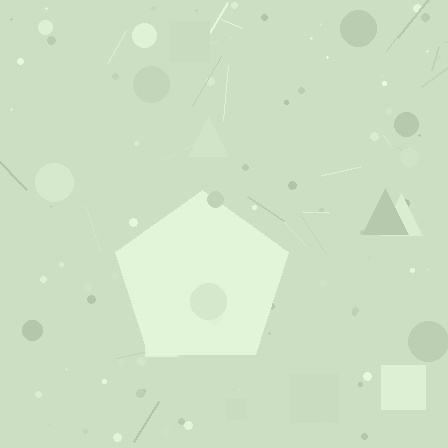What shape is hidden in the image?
A pentagon is hidden in the image.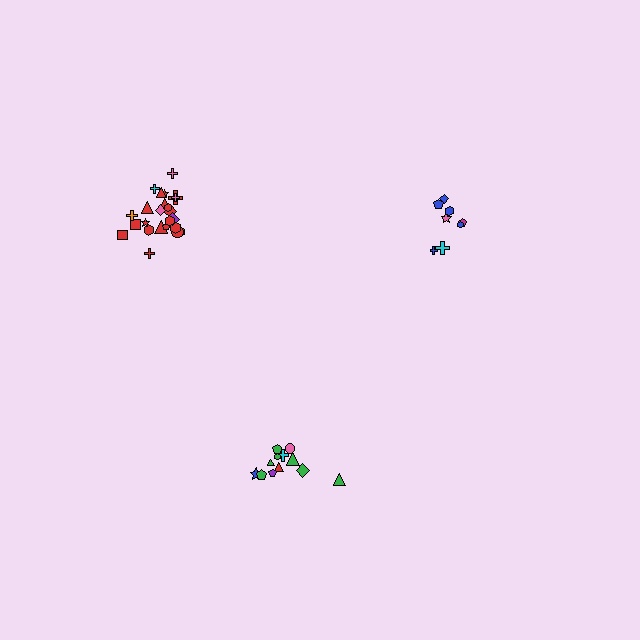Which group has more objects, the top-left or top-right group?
The top-left group.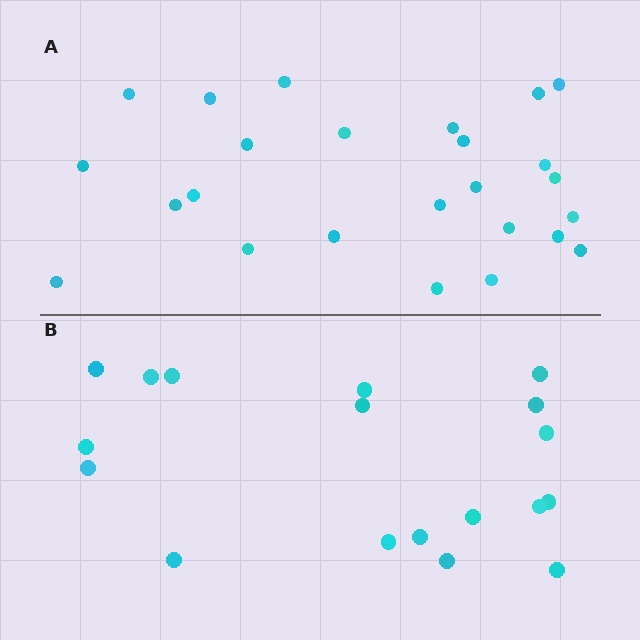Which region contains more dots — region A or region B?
Region A (the top region) has more dots.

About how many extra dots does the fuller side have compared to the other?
Region A has roughly 8 or so more dots than region B.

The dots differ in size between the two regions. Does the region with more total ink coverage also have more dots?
No. Region B has more total ink coverage because its dots are larger, but region A actually contains more individual dots. Total area can be misleading — the number of items is what matters here.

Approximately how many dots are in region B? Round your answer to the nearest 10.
About 20 dots. (The exact count is 18, which rounds to 20.)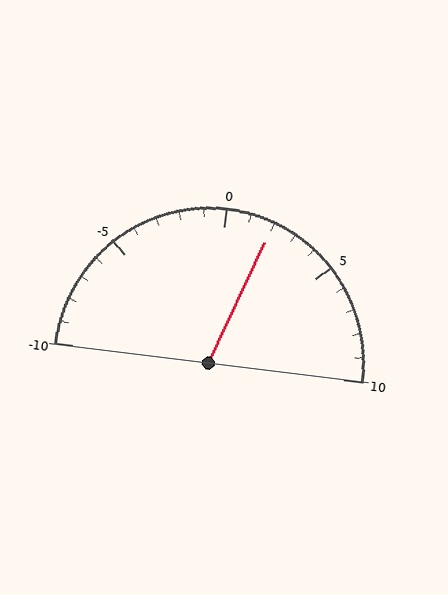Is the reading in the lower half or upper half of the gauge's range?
The reading is in the upper half of the range (-10 to 10).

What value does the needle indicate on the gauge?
The needle indicates approximately 2.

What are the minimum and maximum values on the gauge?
The gauge ranges from -10 to 10.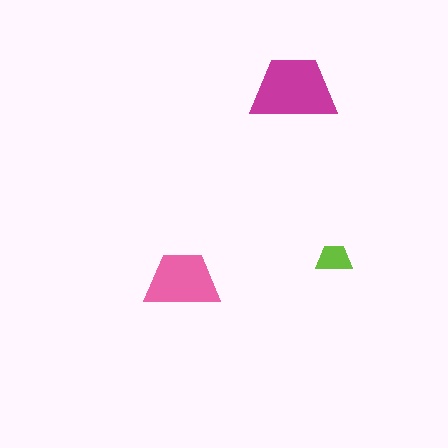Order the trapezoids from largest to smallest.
the magenta one, the pink one, the lime one.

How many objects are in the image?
There are 3 objects in the image.